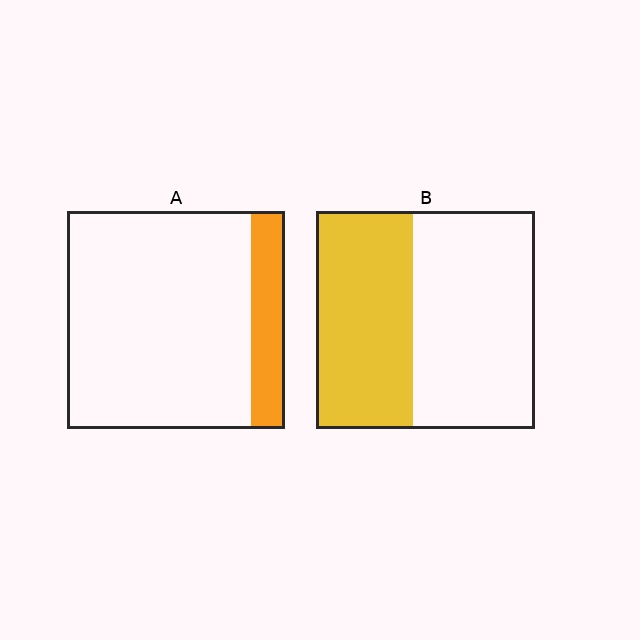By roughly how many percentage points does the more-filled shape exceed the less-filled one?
By roughly 30 percentage points (B over A).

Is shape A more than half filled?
No.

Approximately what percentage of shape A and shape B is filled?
A is approximately 15% and B is approximately 45%.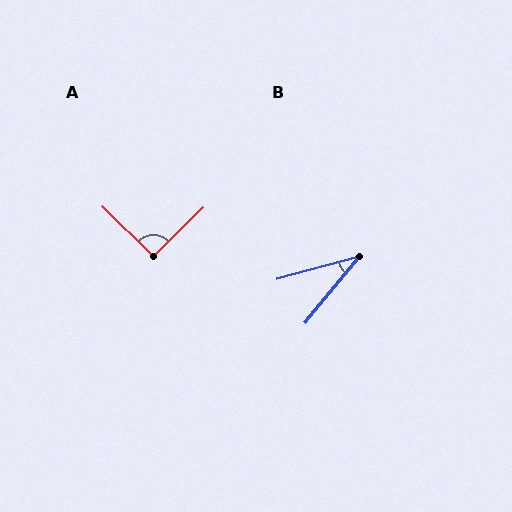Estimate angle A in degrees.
Approximately 90 degrees.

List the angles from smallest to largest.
B (36°), A (90°).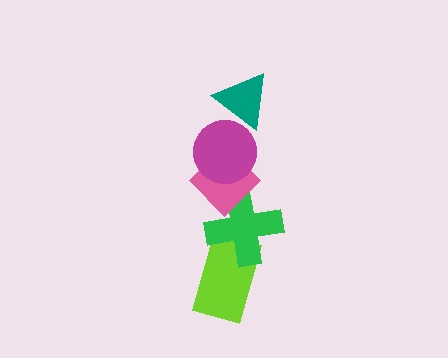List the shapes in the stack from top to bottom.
From top to bottom: the teal triangle, the magenta circle, the pink diamond, the green cross, the lime rectangle.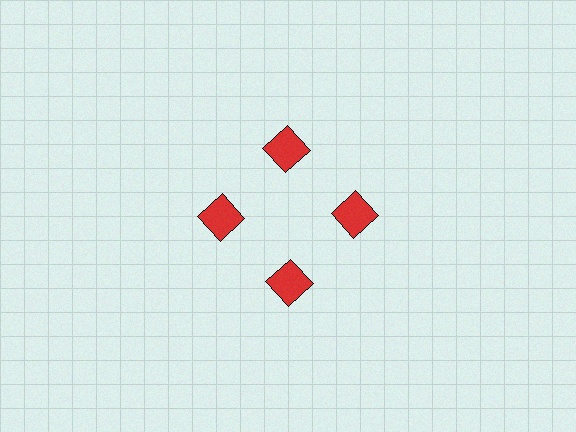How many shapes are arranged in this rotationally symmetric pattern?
There are 4 shapes, arranged in 4 groups of 1.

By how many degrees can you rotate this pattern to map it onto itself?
The pattern maps onto itself every 90 degrees of rotation.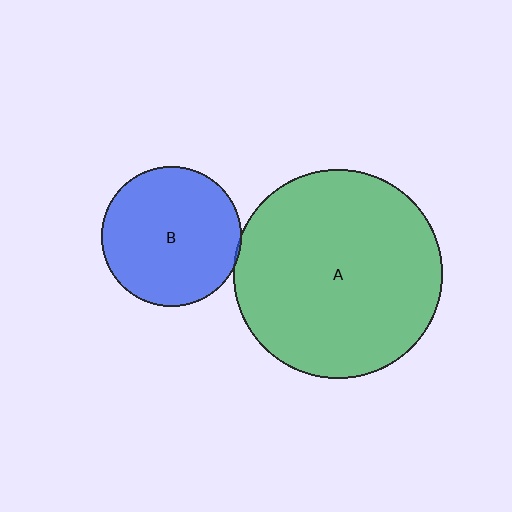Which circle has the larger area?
Circle A (green).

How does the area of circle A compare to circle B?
Approximately 2.2 times.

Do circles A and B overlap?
Yes.